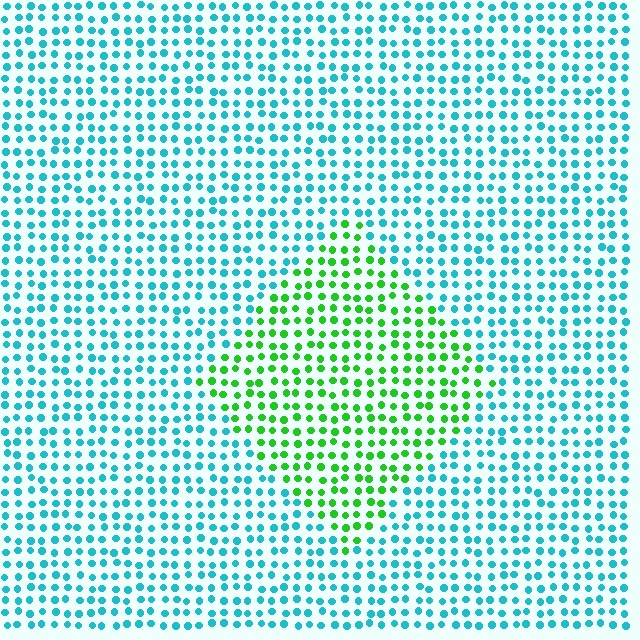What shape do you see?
I see a diamond.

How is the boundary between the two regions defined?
The boundary is defined purely by a slight shift in hue (about 63 degrees). Spacing, size, and orientation are identical on both sides.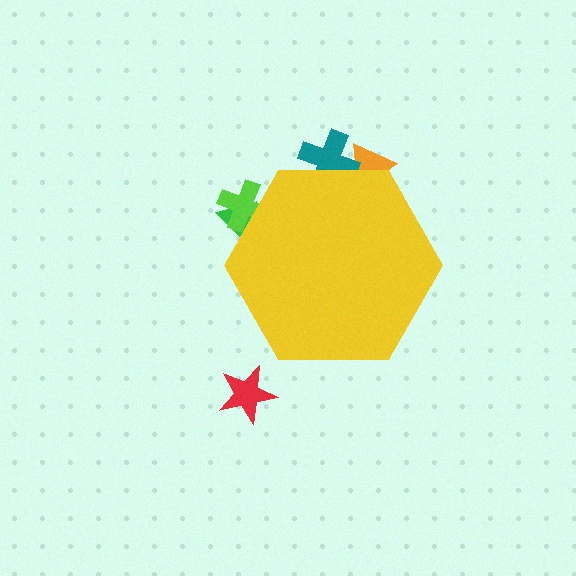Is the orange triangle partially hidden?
Yes, the orange triangle is partially hidden behind the yellow hexagon.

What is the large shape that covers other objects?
A yellow hexagon.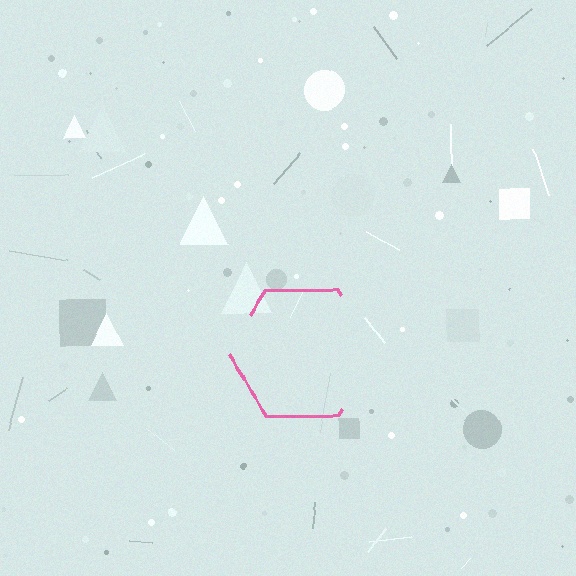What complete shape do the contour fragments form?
The contour fragments form a hexagon.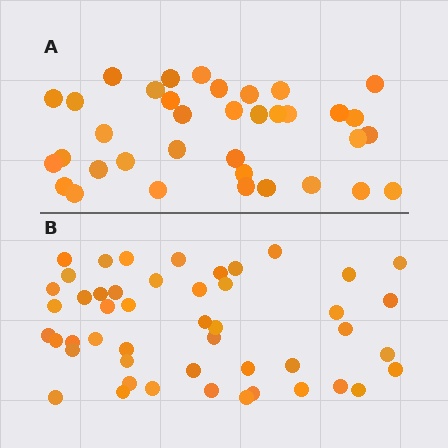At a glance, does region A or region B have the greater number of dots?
Region B (the bottom region) has more dots.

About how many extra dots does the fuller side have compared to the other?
Region B has roughly 12 or so more dots than region A.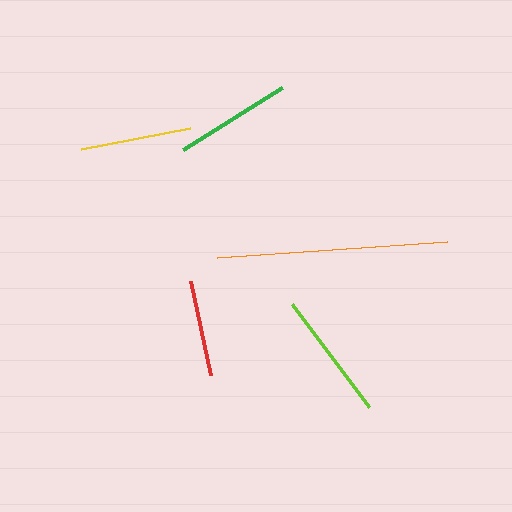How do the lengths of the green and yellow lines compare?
The green and yellow lines are approximately the same length.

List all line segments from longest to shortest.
From longest to shortest: orange, lime, green, yellow, red.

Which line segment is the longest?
The orange line is the longest at approximately 230 pixels.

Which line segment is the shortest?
The red line is the shortest at approximately 95 pixels.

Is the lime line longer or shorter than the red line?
The lime line is longer than the red line.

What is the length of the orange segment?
The orange segment is approximately 230 pixels long.